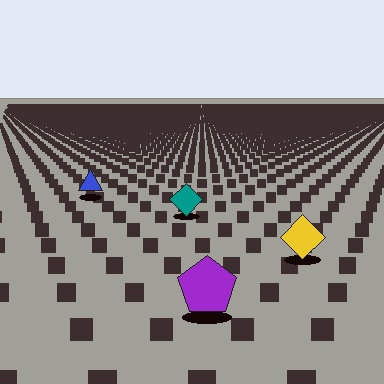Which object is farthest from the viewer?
The blue triangle is farthest from the viewer. It appears smaller and the ground texture around it is denser.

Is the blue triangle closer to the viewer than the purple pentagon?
No. The purple pentagon is closer — you can tell from the texture gradient: the ground texture is coarser near it.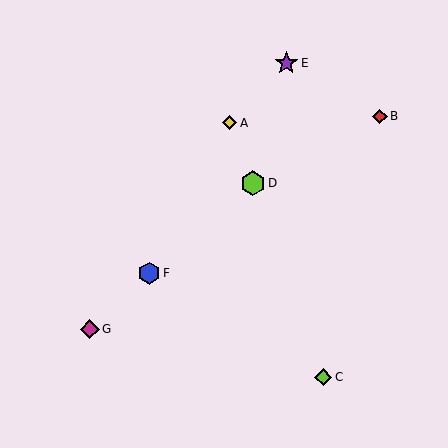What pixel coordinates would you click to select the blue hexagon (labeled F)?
Click at (149, 273) to select the blue hexagon F.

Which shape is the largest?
The lime hexagon (labeled D) is the largest.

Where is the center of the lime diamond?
The center of the lime diamond is at (323, 377).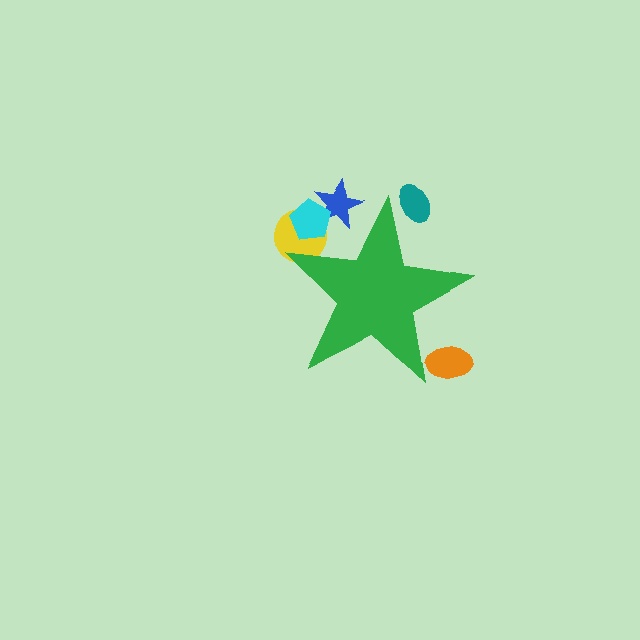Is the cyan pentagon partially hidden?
Yes, the cyan pentagon is partially hidden behind the green star.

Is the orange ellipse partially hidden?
Yes, the orange ellipse is partially hidden behind the green star.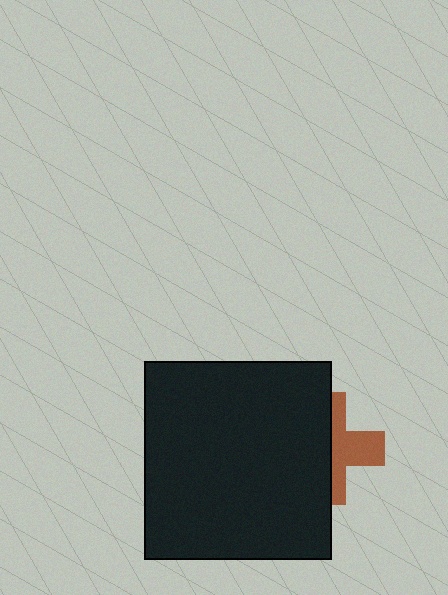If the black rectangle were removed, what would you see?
You would see the complete brown cross.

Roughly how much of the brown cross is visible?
A small part of it is visible (roughly 45%).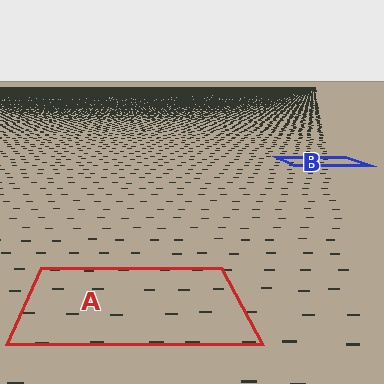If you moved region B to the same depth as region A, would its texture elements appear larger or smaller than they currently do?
They would appear larger. At a closer depth, the same texture elements are projected at a bigger on-screen size.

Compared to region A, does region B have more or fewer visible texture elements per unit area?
Region B has more texture elements per unit area — they are packed more densely because it is farther away.